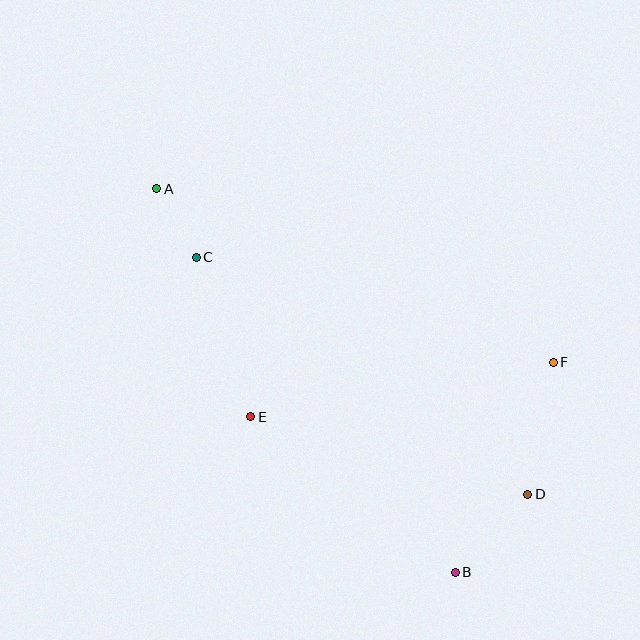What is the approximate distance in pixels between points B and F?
The distance between B and F is approximately 232 pixels.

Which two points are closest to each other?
Points A and C are closest to each other.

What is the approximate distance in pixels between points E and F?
The distance between E and F is approximately 307 pixels.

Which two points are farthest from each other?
Points A and B are farthest from each other.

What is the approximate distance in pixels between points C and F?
The distance between C and F is approximately 372 pixels.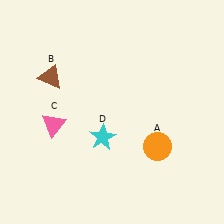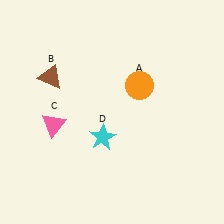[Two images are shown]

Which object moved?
The orange circle (A) moved up.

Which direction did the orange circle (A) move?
The orange circle (A) moved up.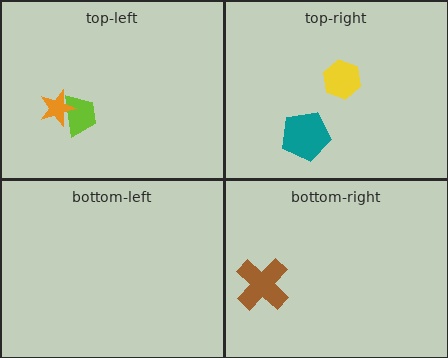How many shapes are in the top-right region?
2.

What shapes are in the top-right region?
The teal pentagon, the yellow hexagon.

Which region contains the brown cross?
The bottom-right region.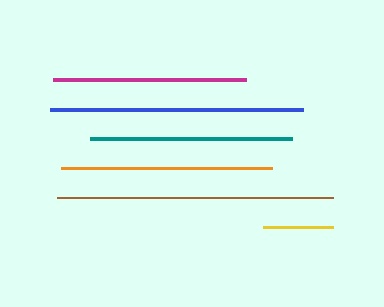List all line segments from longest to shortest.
From longest to shortest: brown, blue, orange, teal, magenta, yellow.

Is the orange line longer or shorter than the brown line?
The brown line is longer than the orange line.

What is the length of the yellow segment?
The yellow segment is approximately 70 pixels long.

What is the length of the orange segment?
The orange segment is approximately 211 pixels long.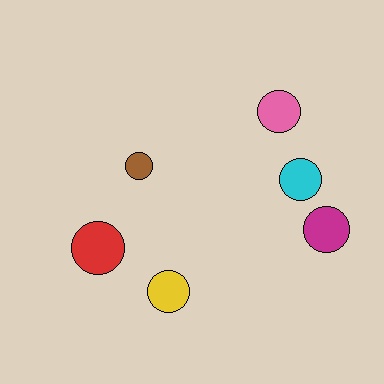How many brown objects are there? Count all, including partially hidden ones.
There is 1 brown object.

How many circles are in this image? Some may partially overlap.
There are 6 circles.